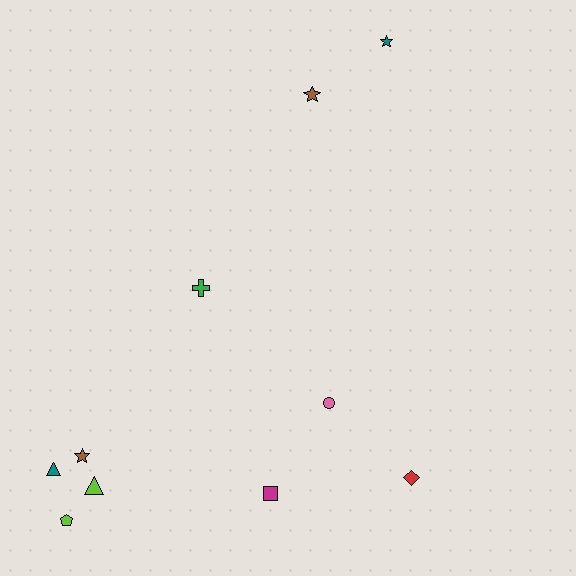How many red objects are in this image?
There is 1 red object.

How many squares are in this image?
There is 1 square.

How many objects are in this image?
There are 10 objects.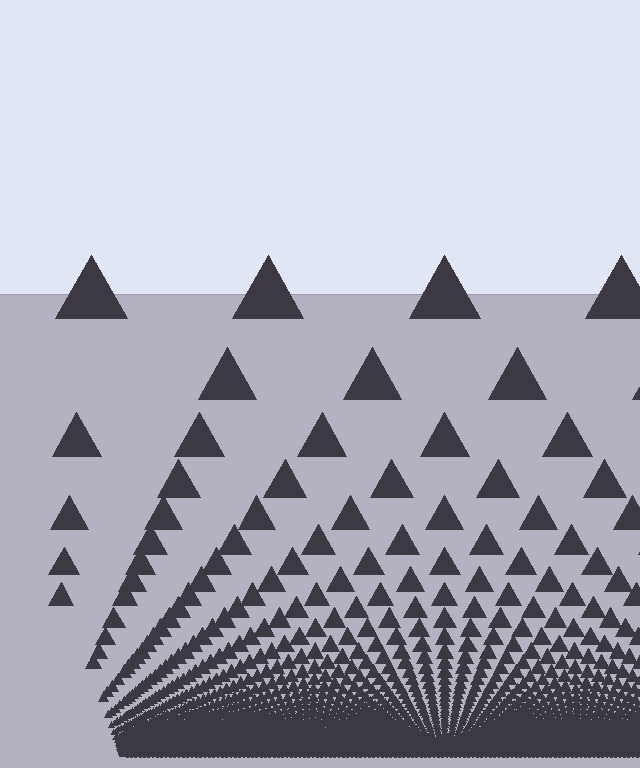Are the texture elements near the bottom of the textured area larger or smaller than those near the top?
Smaller. The gradient is inverted — elements near the bottom are smaller and denser.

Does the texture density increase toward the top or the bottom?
Density increases toward the bottom.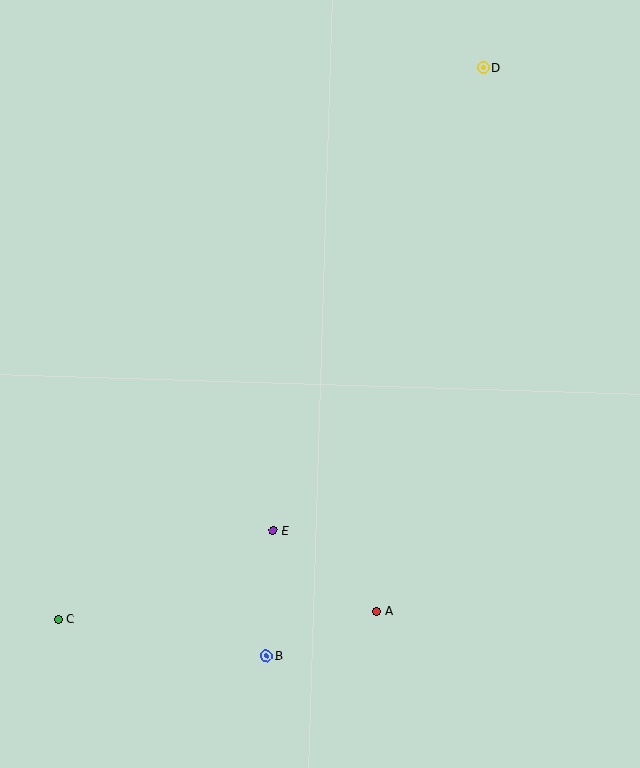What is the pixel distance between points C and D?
The distance between C and D is 696 pixels.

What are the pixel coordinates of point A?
Point A is at (377, 611).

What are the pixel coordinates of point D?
Point D is at (483, 68).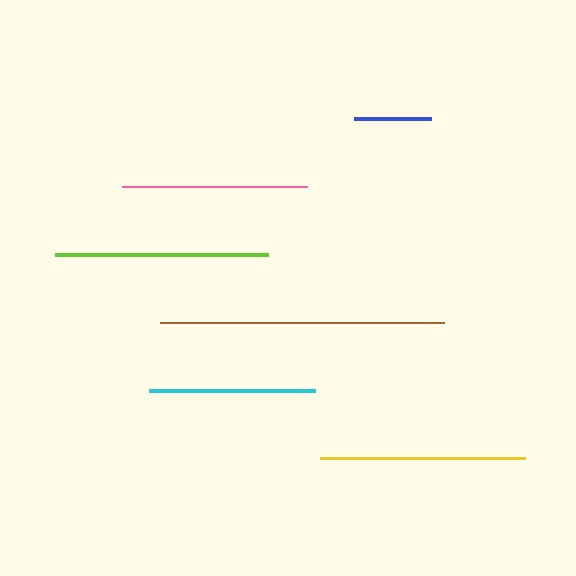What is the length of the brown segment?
The brown segment is approximately 285 pixels long.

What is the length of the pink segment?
The pink segment is approximately 185 pixels long.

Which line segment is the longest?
The brown line is the longest at approximately 285 pixels.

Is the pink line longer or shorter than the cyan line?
The pink line is longer than the cyan line.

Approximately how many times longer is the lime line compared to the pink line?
The lime line is approximately 1.2 times the length of the pink line.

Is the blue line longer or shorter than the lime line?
The lime line is longer than the blue line.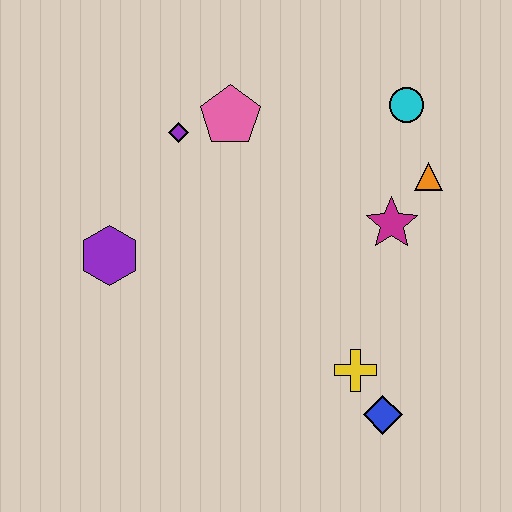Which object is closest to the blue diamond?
The yellow cross is closest to the blue diamond.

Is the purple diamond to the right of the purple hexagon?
Yes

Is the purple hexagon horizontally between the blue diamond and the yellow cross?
No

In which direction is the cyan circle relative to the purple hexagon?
The cyan circle is to the right of the purple hexagon.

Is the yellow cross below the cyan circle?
Yes